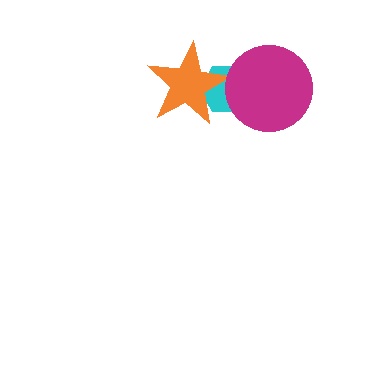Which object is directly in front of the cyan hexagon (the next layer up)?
The orange star is directly in front of the cyan hexagon.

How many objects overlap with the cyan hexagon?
2 objects overlap with the cyan hexagon.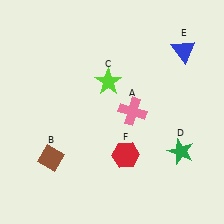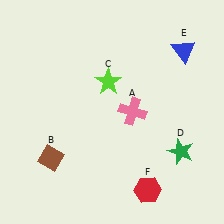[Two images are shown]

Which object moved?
The red hexagon (F) moved down.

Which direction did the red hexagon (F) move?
The red hexagon (F) moved down.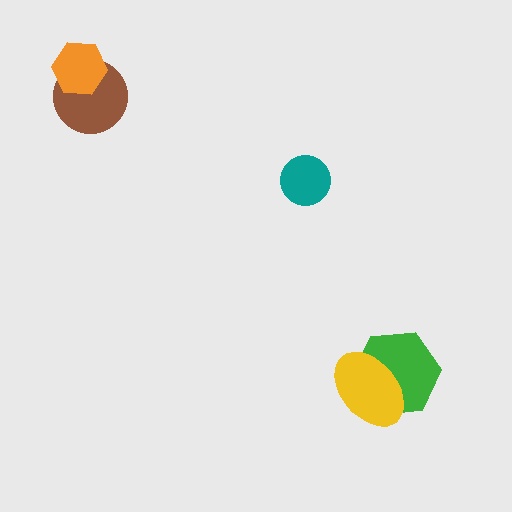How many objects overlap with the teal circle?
0 objects overlap with the teal circle.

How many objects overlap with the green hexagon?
1 object overlaps with the green hexagon.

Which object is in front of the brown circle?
The orange hexagon is in front of the brown circle.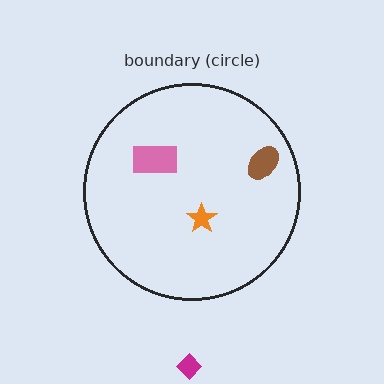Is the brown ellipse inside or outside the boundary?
Inside.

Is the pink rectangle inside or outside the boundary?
Inside.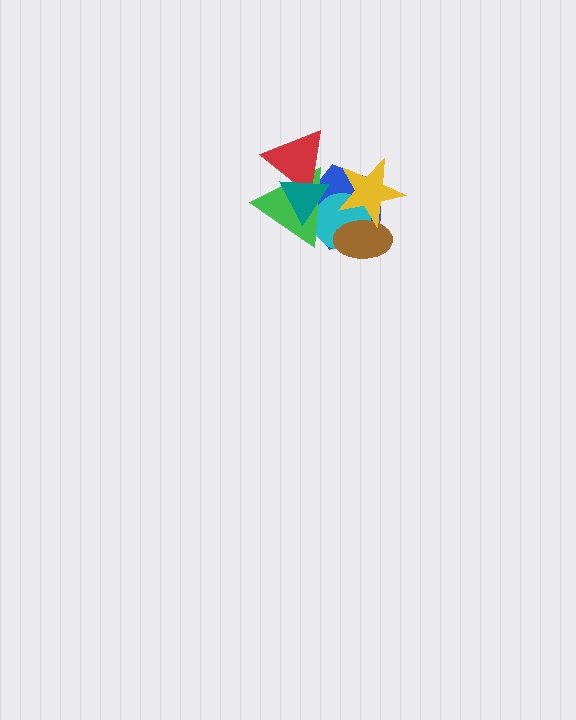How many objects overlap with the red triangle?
3 objects overlap with the red triangle.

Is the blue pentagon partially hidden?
Yes, it is partially covered by another shape.